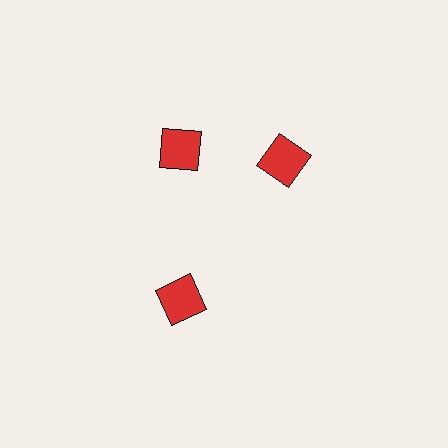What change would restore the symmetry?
The symmetry would be restored by rotating it back into even spacing with its neighbors so that all 3 squares sit at equal angles and equal distance from the center.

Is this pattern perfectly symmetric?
No. The 3 red squares are arranged in a ring, but one element near the 3 o'clock position is rotated out of alignment along the ring, breaking the 3-fold rotational symmetry.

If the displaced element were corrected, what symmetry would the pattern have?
It would have 3-fold rotational symmetry — the pattern would map onto itself every 120 degrees.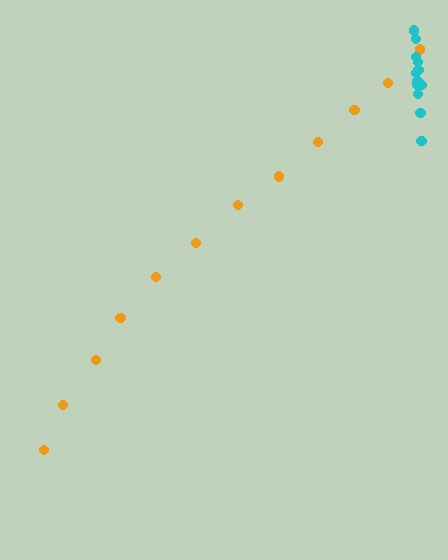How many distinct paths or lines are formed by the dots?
There are 2 distinct paths.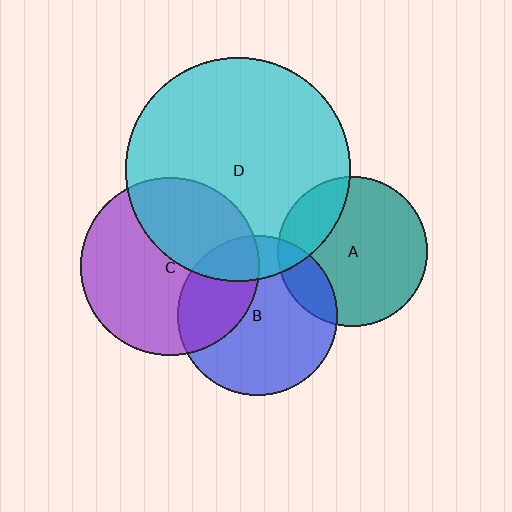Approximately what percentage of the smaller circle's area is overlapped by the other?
Approximately 15%.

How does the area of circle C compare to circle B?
Approximately 1.2 times.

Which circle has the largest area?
Circle D (cyan).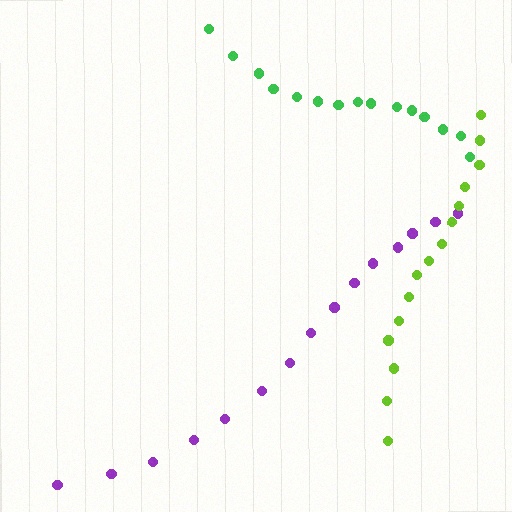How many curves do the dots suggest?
There are 3 distinct paths.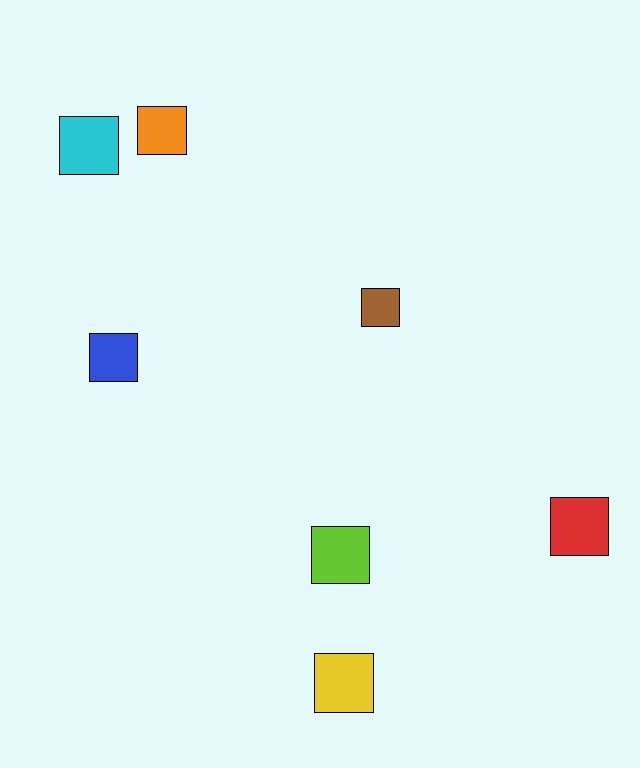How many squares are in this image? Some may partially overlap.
There are 7 squares.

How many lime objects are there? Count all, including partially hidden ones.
There is 1 lime object.